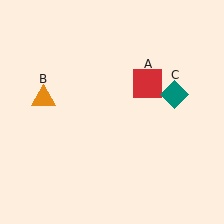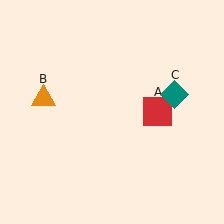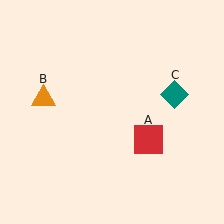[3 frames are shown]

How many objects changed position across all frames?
1 object changed position: red square (object A).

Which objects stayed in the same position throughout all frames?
Orange triangle (object B) and teal diamond (object C) remained stationary.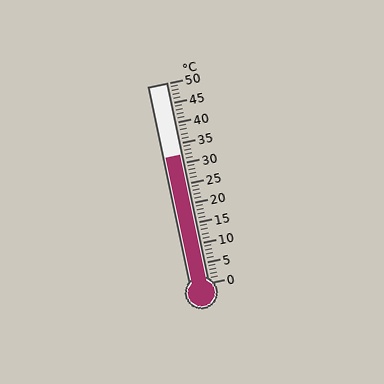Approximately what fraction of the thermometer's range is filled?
The thermometer is filled to approximately 65% of its range.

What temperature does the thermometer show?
The thermometer shows approximately 32°C.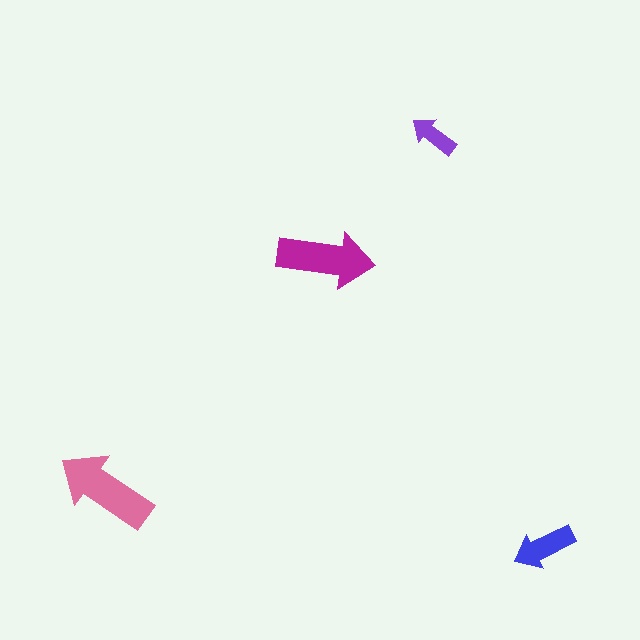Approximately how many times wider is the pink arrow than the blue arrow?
About 1.5 times wider.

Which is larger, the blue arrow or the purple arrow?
The blue one.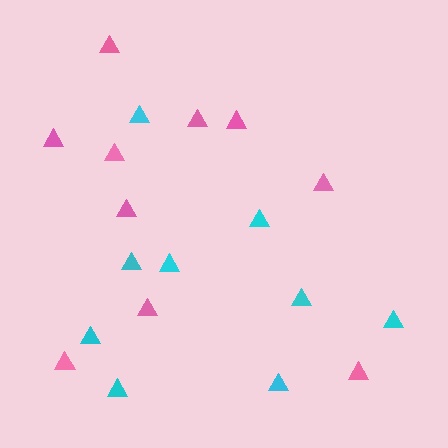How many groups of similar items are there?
There are 2 groups: one group of pink triangles (10) and one group of cyan triangles (9).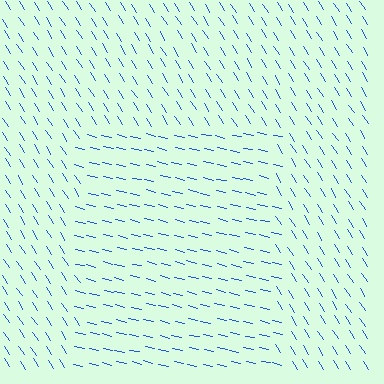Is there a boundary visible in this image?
Yes, there is a texture boundary formed by a change in line orientation.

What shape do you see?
I see a rectangle.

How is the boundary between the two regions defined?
The boundary is defined purely by a change in line orientation (approximately 45 degrees difference). All lines are the same color and thickness.